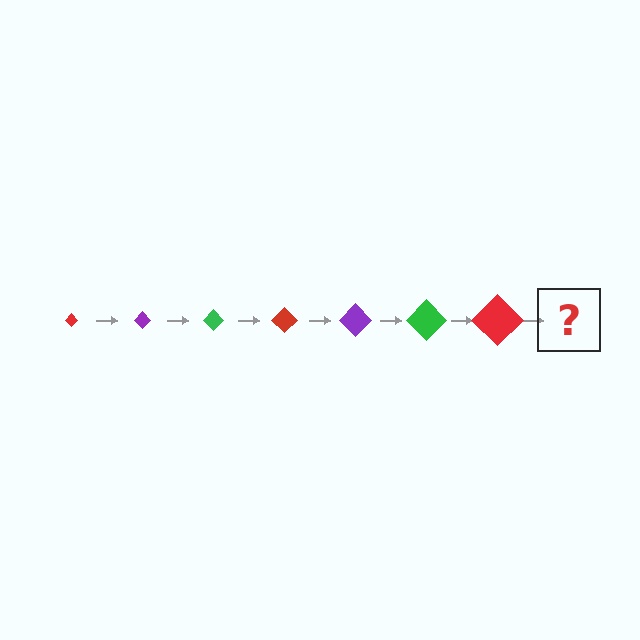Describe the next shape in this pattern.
It should be a purple diamond, larger than the previous one.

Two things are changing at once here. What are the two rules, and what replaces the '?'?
The two rules are that the diamond grows larger each step and the color cycles through red, purple, and green. The '?' should be a purple diamond, larger than the previous one.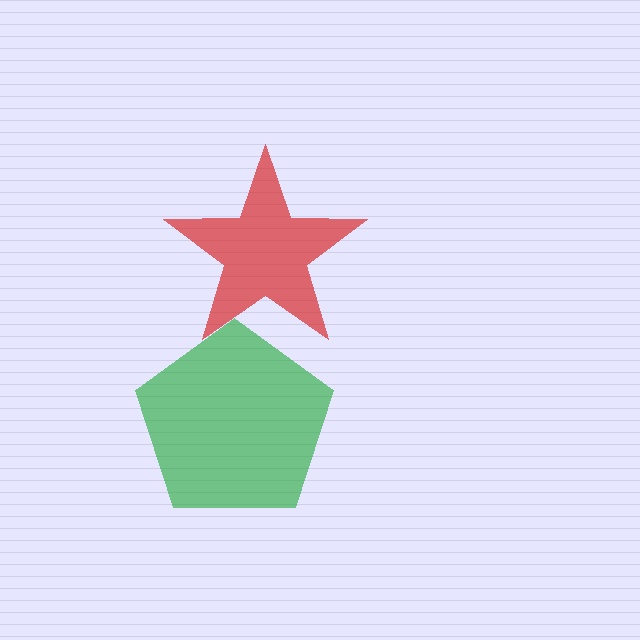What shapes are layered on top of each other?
The layered shapes are: a red star, a green pentagon.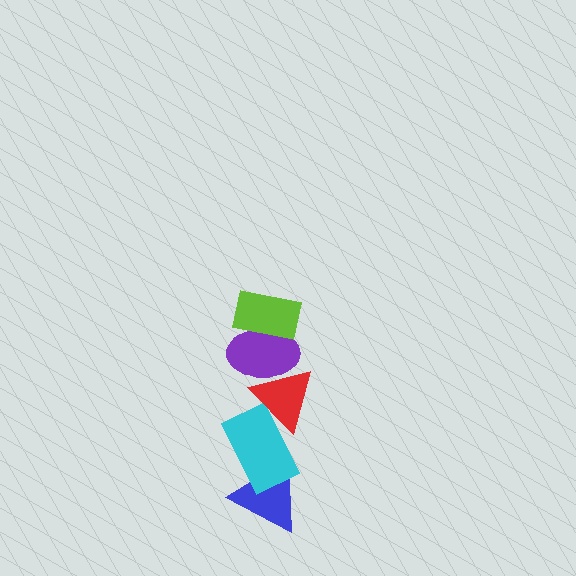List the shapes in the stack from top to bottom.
From top to bottom: the lime rectangle, the purple ellipse, the red triangle, the cyan rectangle, the blue triangle.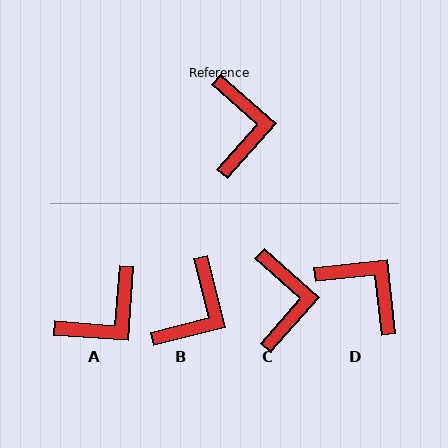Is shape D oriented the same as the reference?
No, it is off by about 47 degrees.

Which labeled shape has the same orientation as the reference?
C.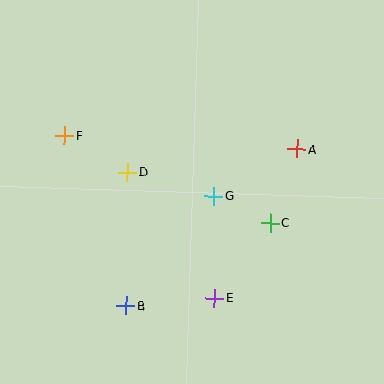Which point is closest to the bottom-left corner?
Point B is closest to the bottom-left corner.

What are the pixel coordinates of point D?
Point D is at (127, 172).